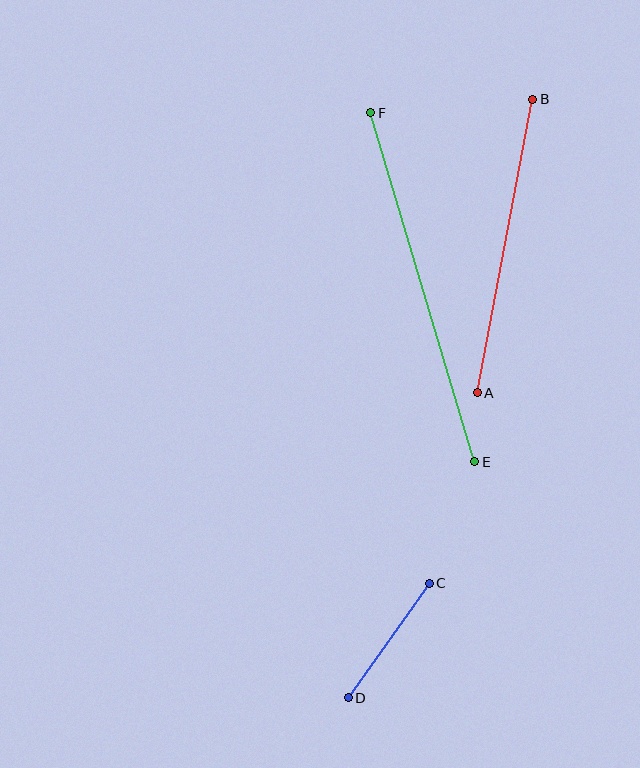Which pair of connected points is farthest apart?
Points E and F are farthest apart.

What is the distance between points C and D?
The distance is approximately 141 pixels.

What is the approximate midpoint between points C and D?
The midpoint is at approximately (389, 641) pixels.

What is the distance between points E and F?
The distance is approximately 364 pixels.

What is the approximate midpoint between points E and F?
The midpoint is at approximately (423, 287) pixels.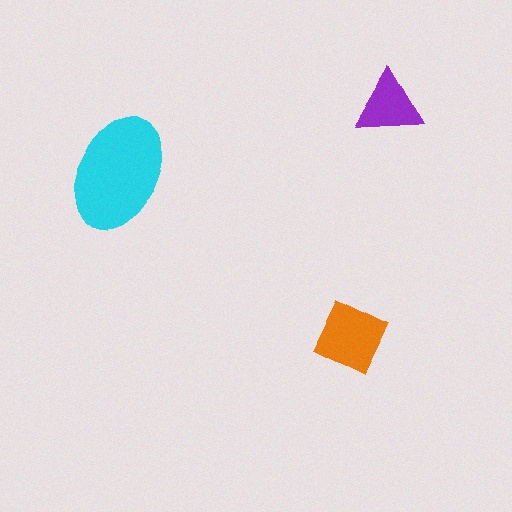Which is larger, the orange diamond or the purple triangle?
The orange diamond.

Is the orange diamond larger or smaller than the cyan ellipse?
Smaller.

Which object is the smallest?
The purple triangle.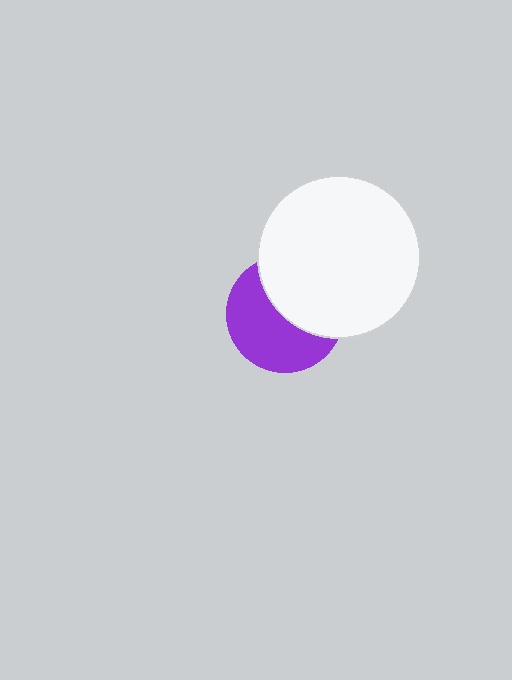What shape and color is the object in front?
The object in front is a white circle.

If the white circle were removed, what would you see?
You would see the complete purple circle.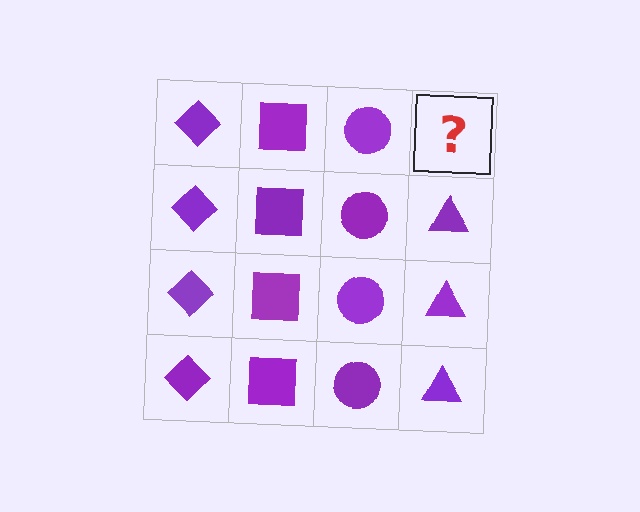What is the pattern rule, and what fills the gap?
The rule is that each column has a consistent shape. The gap should be filled with a purple triangle.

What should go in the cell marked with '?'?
The missing cell should contain a purple triangle.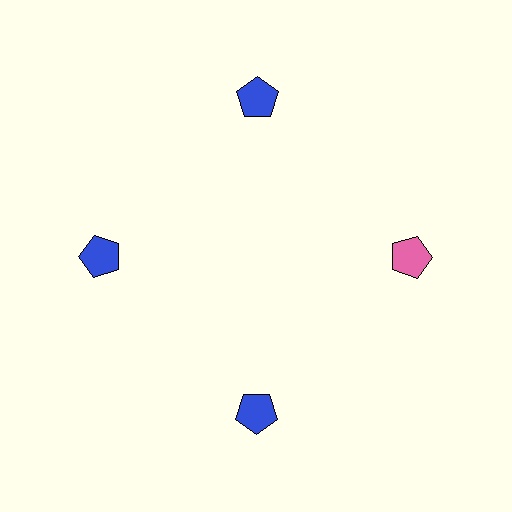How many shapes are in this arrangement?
There are 4 shapes arranged in a ring pattern.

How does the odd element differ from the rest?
It has a different color: pink instead of blue.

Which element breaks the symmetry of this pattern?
The pink pentagon at roughly the 3 o'clock position breaks the symmetry. All other shapes are blue pentagons.